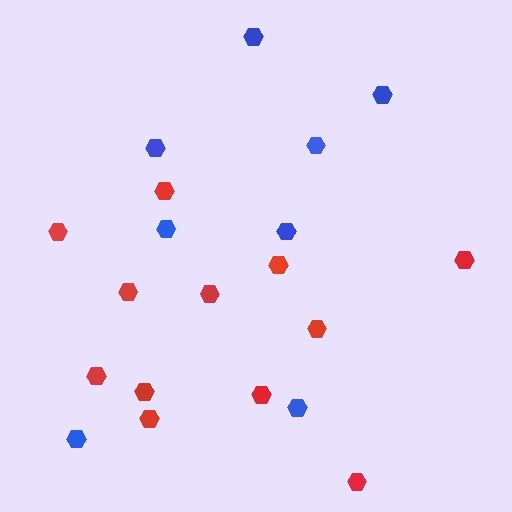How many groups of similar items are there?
There are 2 groups: one group of red hexagons (12) and one group of blue hexagons (8).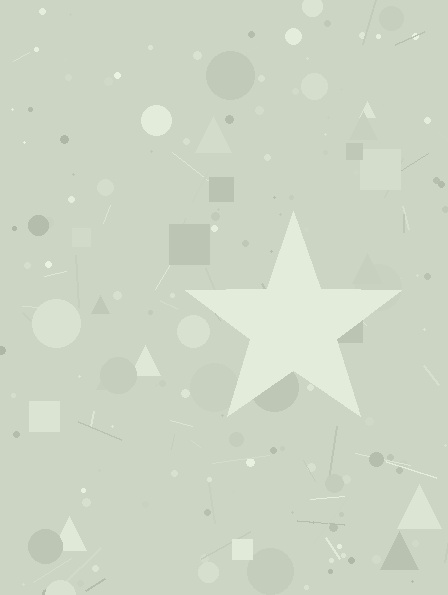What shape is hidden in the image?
A star is hidden in the image.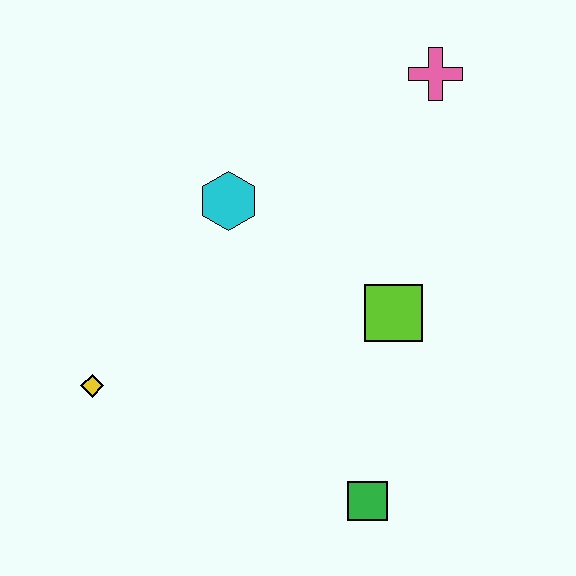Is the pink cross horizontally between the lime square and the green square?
No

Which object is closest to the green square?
The lime square is closest to the green square.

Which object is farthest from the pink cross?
The yellow diamond is farthest from the pink cross.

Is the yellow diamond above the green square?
Yes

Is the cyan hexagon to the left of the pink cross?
Yes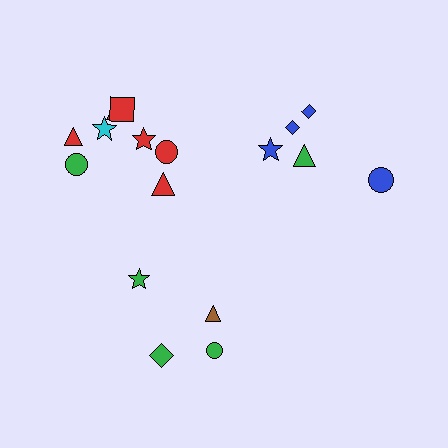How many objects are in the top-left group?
There are 8 objects.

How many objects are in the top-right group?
There are 5 objects.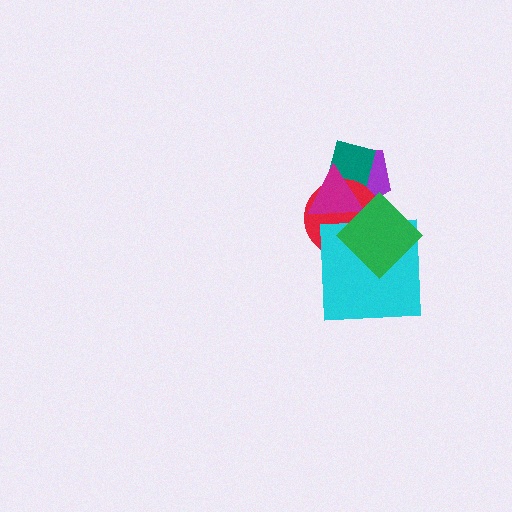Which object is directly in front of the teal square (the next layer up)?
The red circle is directly in front of the teal square.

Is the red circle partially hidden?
Yes, it is partially covered by another shape.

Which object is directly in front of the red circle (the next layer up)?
The magenta triangle is directly in front of the red circle.